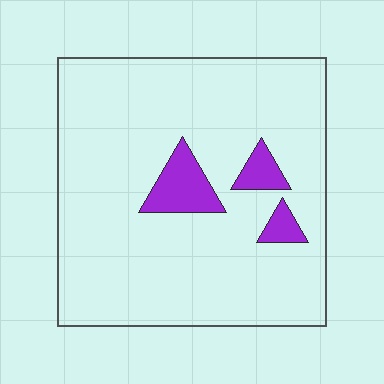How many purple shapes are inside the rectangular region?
3.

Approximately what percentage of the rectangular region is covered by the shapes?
Approximately 10%.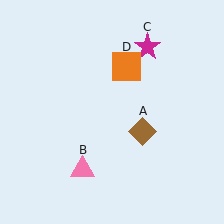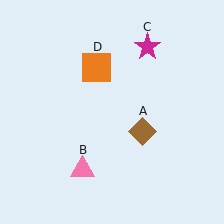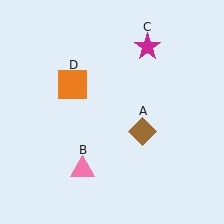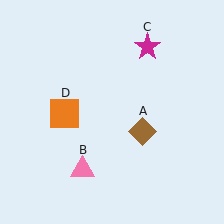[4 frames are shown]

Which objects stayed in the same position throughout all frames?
Brown diamond (object A) and pink triangle (object B) and magenta star (object C) remained stationary.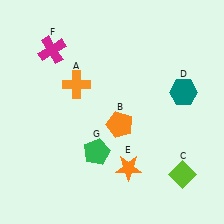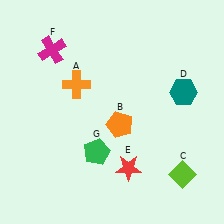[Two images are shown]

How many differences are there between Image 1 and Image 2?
There is 1 difference between the two images.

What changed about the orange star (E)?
In Image 1, E is orange. In Image 2, it changed to red.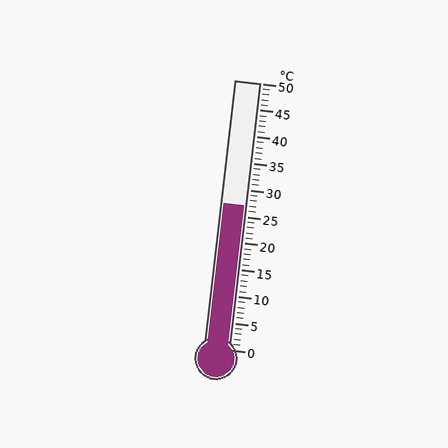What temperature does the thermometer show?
The thermometer shows approximately 27°C.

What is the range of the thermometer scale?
The thermometer scale ranges from 0°C to 50°C.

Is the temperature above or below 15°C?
The temperature is above 15°C.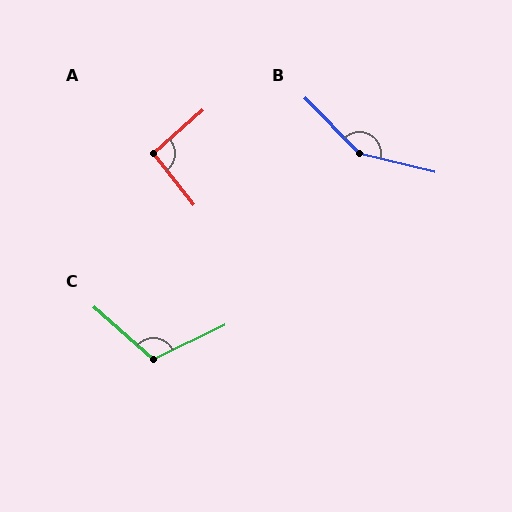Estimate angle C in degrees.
Approximately 113 degrees.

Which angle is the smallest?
A, at approximately 93 degrees.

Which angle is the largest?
B, at approximately 148 degrees.